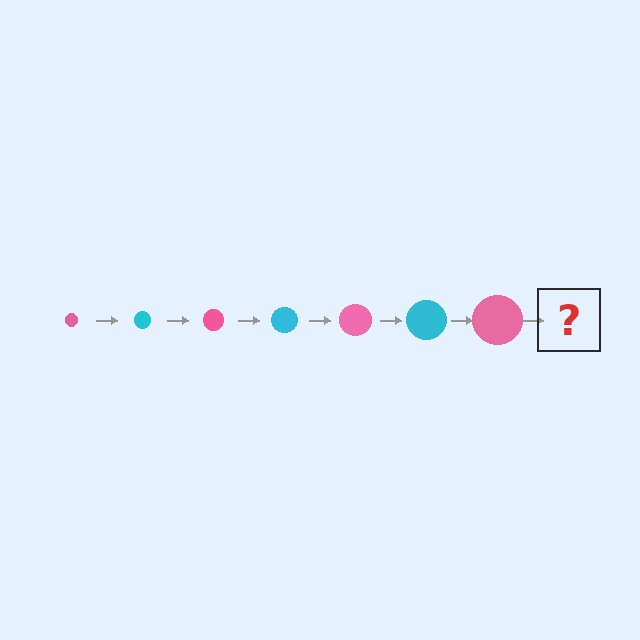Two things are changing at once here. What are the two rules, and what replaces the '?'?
The two rules are that the circle grows larger each step and the color cycles through pink and cyan. The '?' should be a cyan circle, larger than the previous one.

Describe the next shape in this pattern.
It should be a cyan circle, larger than the previous one.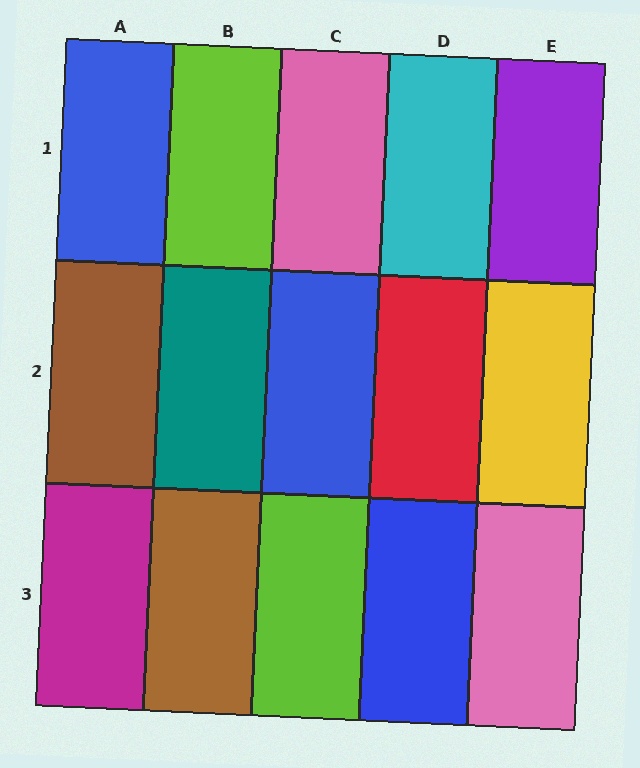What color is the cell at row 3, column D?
Blue.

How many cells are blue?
3 cells are blue.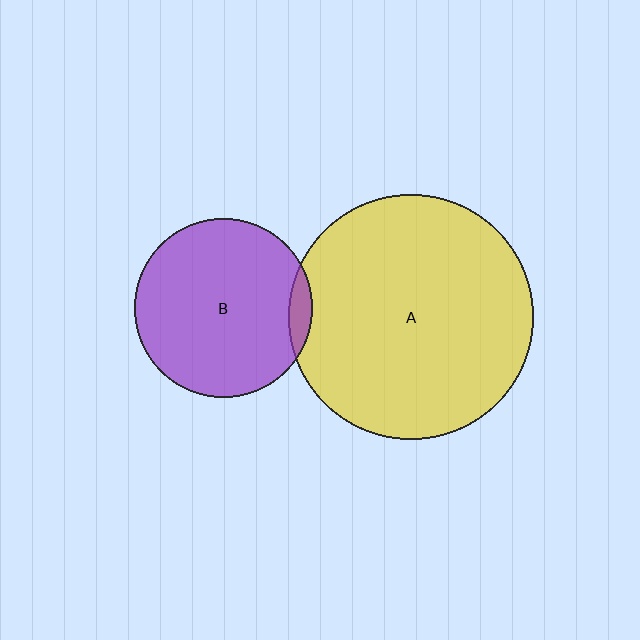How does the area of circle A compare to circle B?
Approximately 1.9 times.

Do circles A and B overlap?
Yes.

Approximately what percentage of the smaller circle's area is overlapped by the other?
Approximately 5%.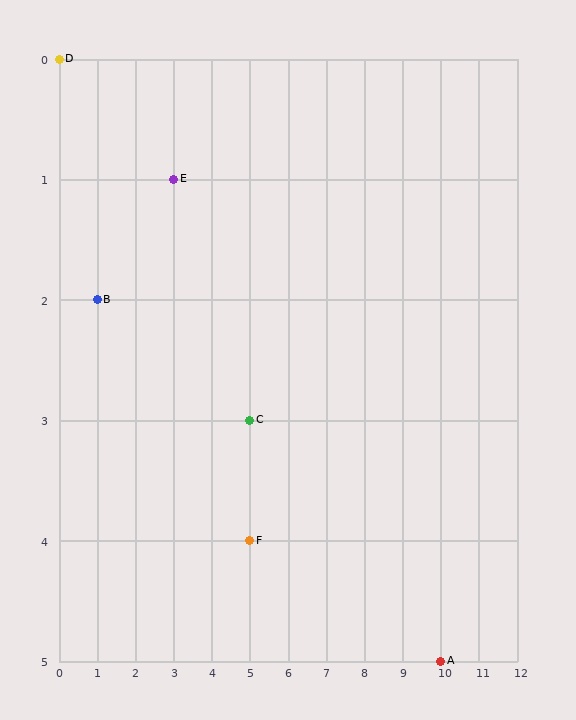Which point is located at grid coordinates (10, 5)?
Point A is at (10, 5).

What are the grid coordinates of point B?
Point B is at grid coordinates (1, 2).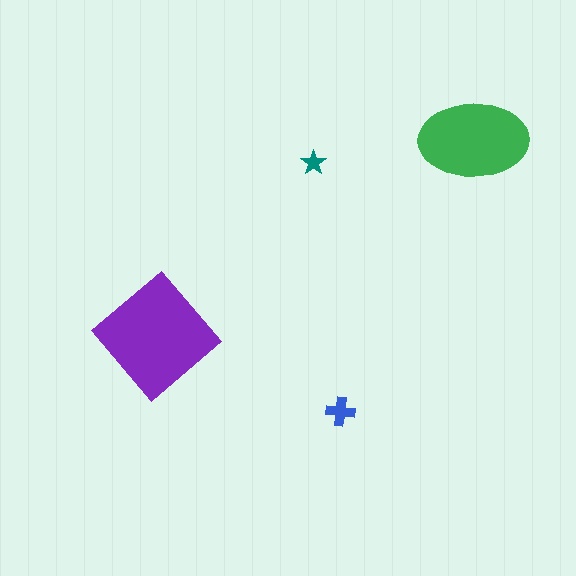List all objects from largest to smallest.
The purple diamond, the green ellipse, the blue cross, the teal star.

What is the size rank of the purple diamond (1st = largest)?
1st.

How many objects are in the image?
There are 4 objects in the image.